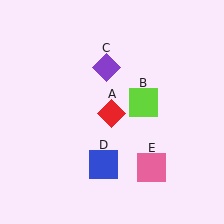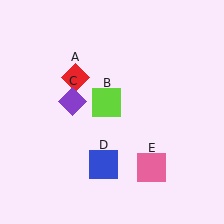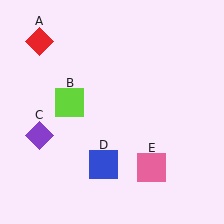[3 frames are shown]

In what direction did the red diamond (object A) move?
The red diamond (object A) moved up and to the left.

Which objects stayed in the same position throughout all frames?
Blue square (object D) and pink square (object E) remained stationary.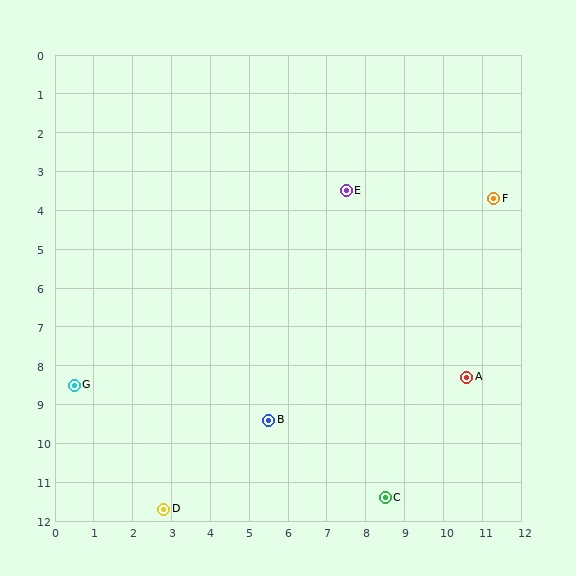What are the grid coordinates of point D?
Point D is at approximately (2.8, 11.7).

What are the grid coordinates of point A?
Point A is at approximately (10.6, 8.3).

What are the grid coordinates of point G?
Point G is at approximately (0.5, 8.5).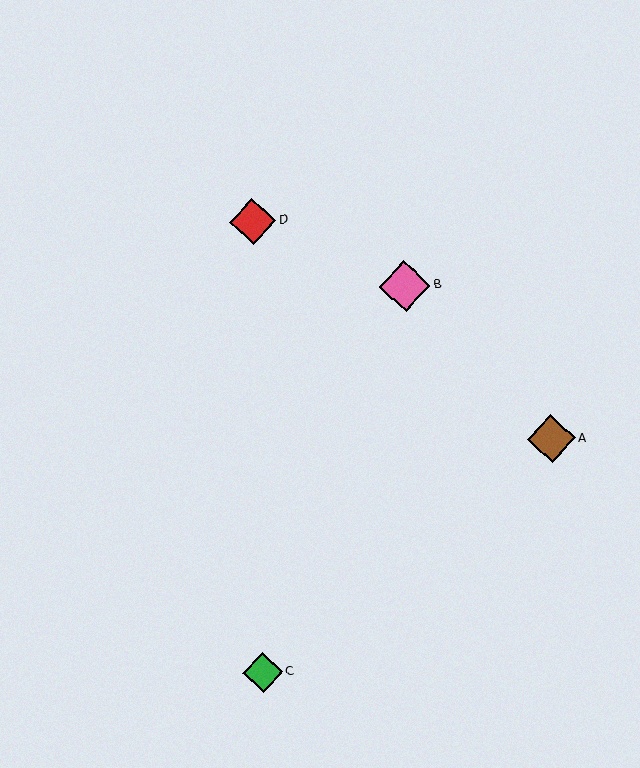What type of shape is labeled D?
Shape D is a red diamond.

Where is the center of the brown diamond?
The center of the brown diamond is at (551, 439).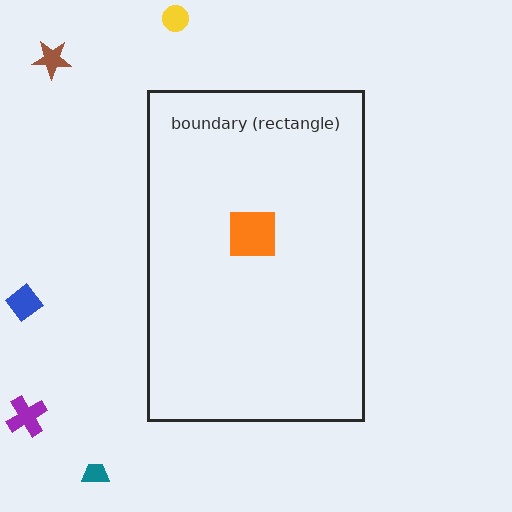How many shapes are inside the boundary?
1 inside, 5 outside.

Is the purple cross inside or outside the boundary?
Outside.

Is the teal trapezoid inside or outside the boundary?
Outside.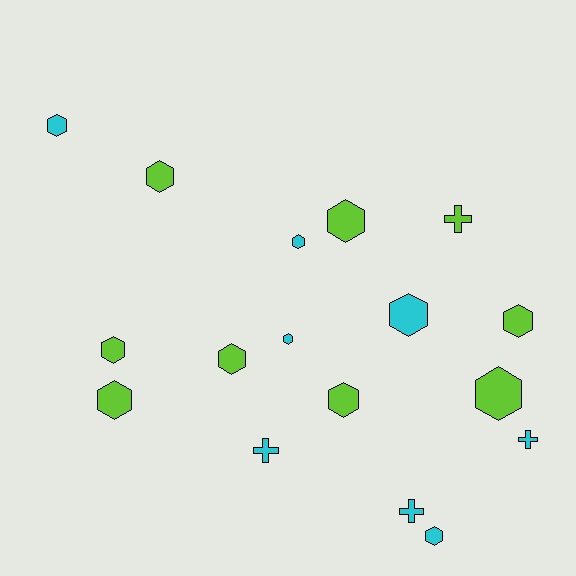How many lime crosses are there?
There is 1 lime cross.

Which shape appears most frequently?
Hexagon, with 13 objects.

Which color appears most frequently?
Lime, with 9 objects.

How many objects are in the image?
There are 17 objects.